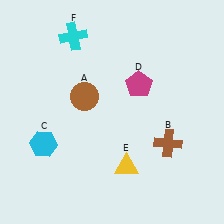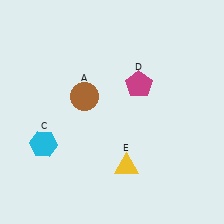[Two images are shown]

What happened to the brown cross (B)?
The brown cross (B) was removed in Image 2. It was in the bottom-right area of Image 1.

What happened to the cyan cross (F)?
The cyan cross (F) was removed in Image 2. It was in the top-left area of Image 1.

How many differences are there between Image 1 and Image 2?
There are 2 differences between the two images.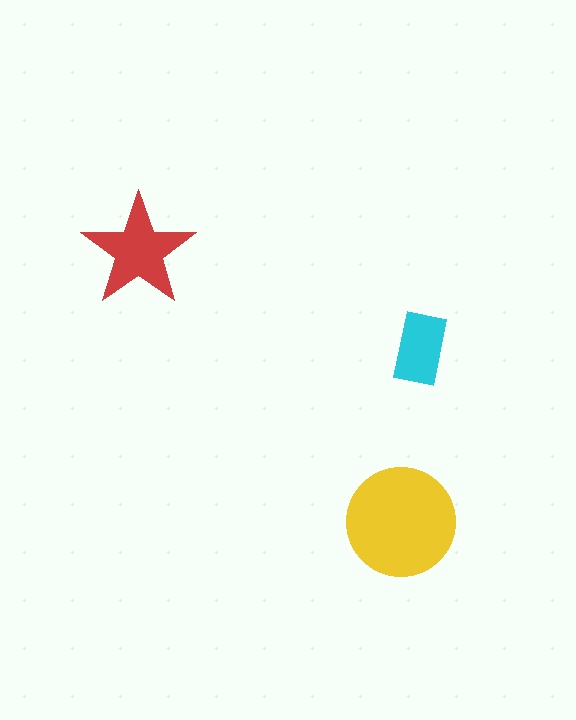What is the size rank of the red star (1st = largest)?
2nd.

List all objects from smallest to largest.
The cyan rectangle, the red star, the yellow circle.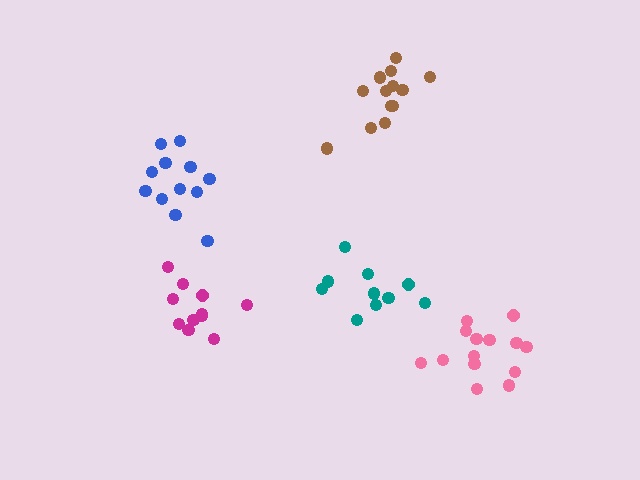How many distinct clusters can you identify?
There are 5 distinct clusters.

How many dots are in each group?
Group 1: 12 dots, Group 2: 13 dots, Group 3: 11 dots, Group 4: 14 dots, Group 5: 10 dots (60 total).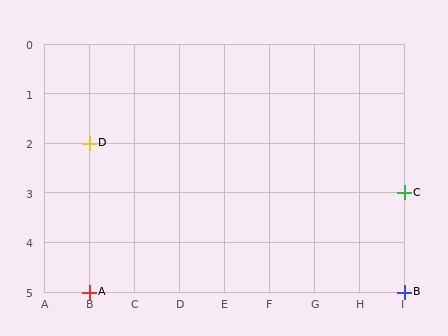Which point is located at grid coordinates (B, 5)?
Point A is at (B, 5).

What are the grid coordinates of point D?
Point D is at grid coordinates (B, 2).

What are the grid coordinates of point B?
Point B is at grid coordinates (I, 5).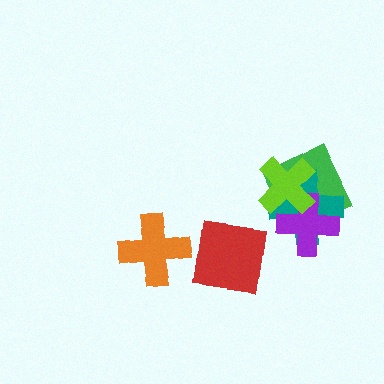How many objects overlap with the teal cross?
3 objects overlap with the teal cross.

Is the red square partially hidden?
No, no other shape covers it.